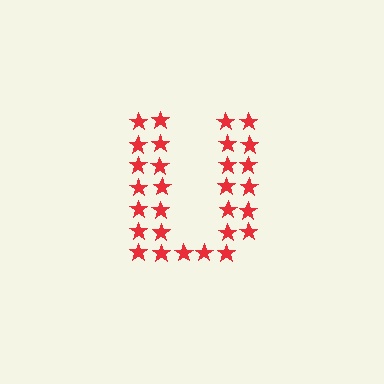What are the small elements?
The small elements are stars.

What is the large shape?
The large shape is the letter U.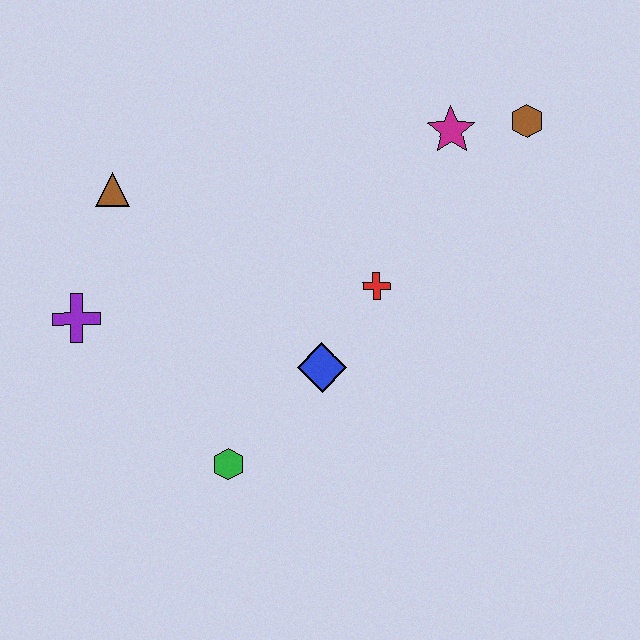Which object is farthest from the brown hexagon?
The purple cross is farthest from the brown hexagon.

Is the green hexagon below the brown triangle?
Yes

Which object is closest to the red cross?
The blue diamond is closest to the red cross.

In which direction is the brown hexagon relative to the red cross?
The brown hexagon is above the red cross.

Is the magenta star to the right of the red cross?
Yes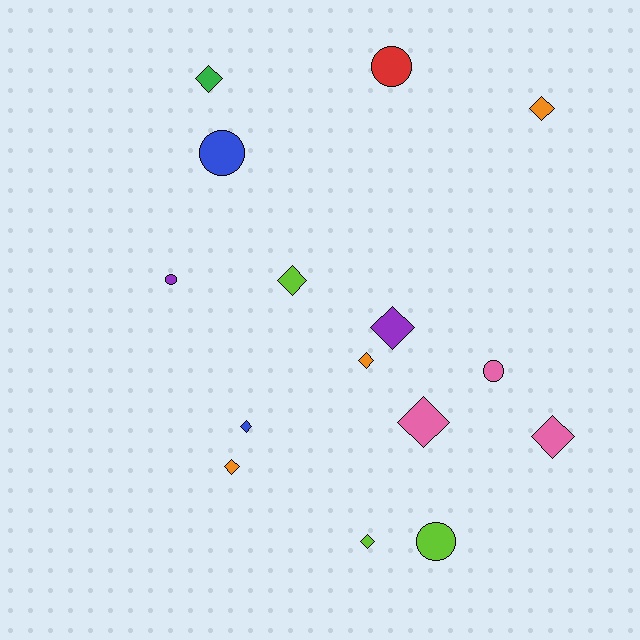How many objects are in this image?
There are 15 objects.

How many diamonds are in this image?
There are 10 diamonds.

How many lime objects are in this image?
There are 3 lime objects.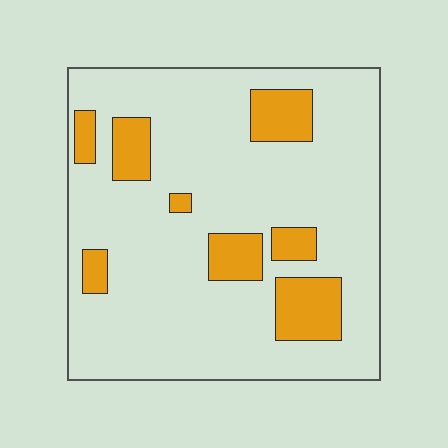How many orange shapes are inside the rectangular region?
8.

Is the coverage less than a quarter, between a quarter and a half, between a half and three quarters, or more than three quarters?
Less than a quarter.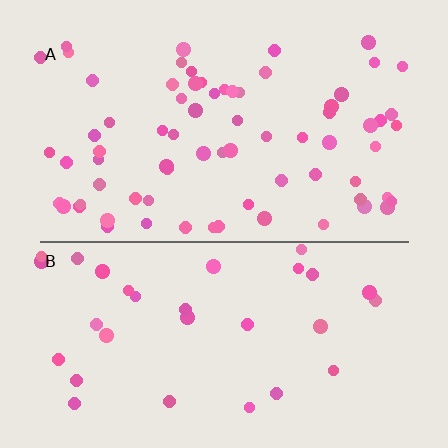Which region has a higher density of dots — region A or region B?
A (the top).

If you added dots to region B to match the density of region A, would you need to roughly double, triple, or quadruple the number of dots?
Approximately double.